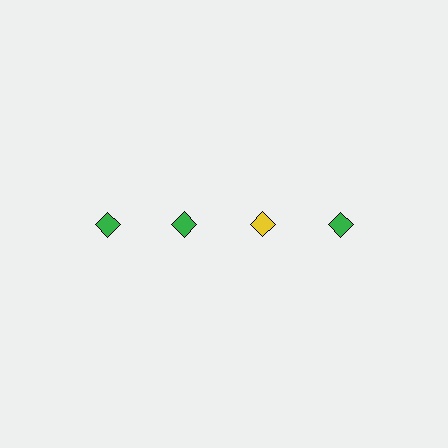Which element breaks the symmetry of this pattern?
The yellow diamond in the top row, center column breaks the symmetry. All other shapes are green diamonds.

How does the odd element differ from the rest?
It has a different color: yellow instead of green.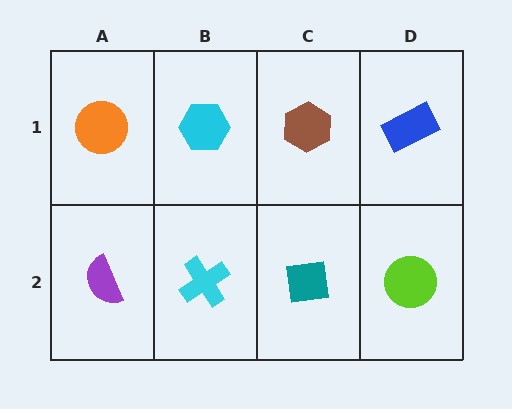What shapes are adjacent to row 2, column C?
A brown hexagon (row 1, column C), a cyan cross (row 2, column B), a lime circle (row 2, column D).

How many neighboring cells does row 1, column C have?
3.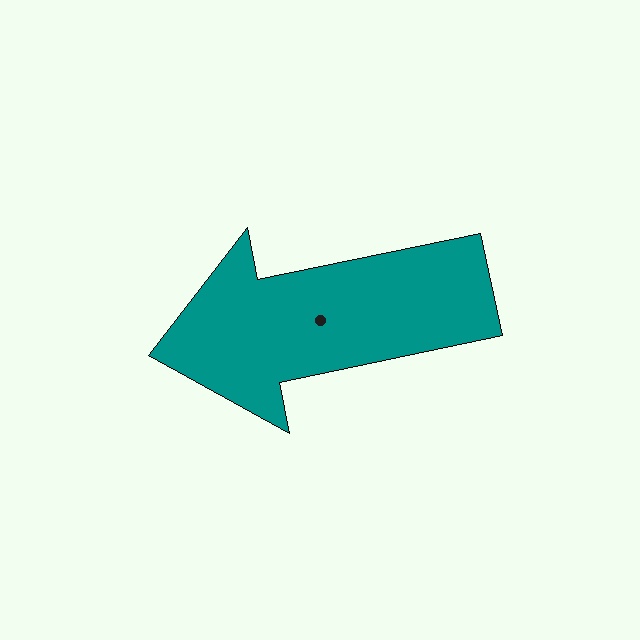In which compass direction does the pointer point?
West.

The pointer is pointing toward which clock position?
Roughly 9 o'clock.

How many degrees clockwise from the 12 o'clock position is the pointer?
Approximately 258 degrees.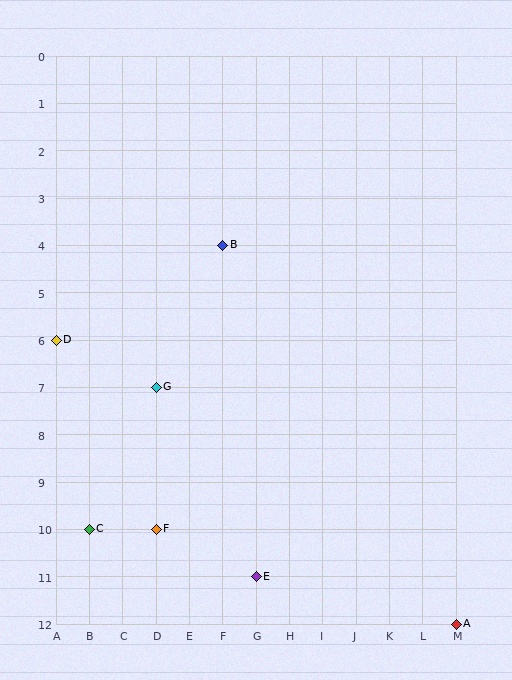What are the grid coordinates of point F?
Point F is at grid coordinates (D, 10).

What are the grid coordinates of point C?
Point C is at grid coordinates (B, 10).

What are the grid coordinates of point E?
Point E is at grid coordinates (G, 11).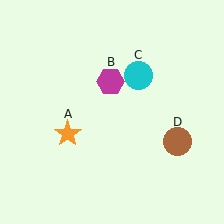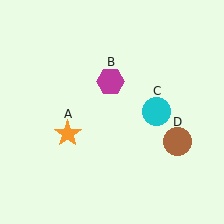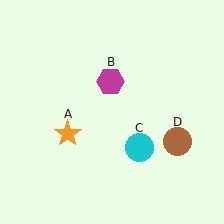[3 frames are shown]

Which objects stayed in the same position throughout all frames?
Orange star (object A) and magenta hexagon (object B) and brown circle (object D) remained stationary.